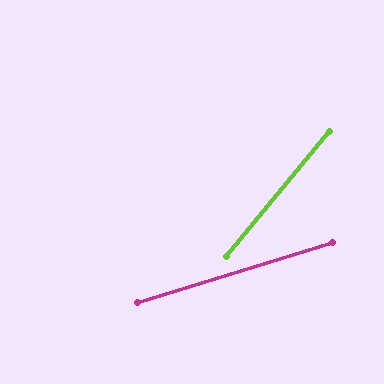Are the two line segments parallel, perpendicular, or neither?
Neither parallel nor perpendicular — they differ by about 34°.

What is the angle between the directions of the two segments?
Approximately 34 degrees.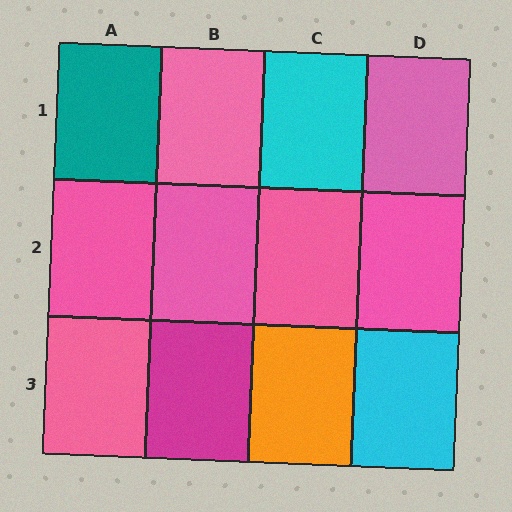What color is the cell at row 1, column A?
Teal.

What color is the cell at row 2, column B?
Pink.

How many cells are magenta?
1 cell is magenta.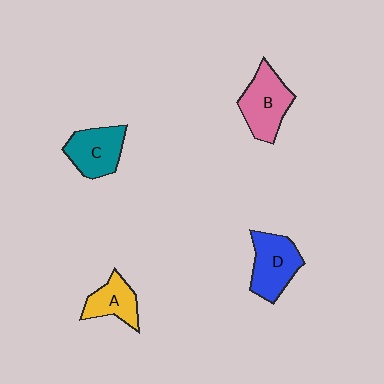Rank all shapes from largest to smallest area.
From largest to smallest: B (pink), D (blue), C (teal), A (yellow).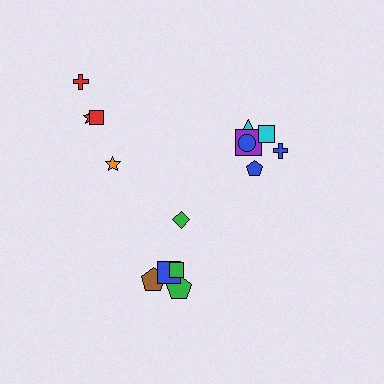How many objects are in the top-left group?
There are 4 objects.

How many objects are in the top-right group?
There are 6 objects.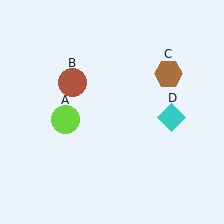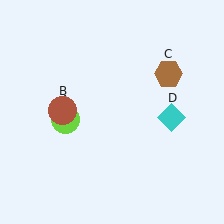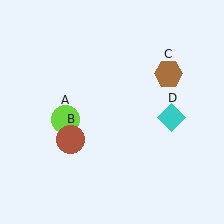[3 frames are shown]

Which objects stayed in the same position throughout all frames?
Lime circle (object A) and brown hexagon (object C) and cyan diamond (object D) remained stationary.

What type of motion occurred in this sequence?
The brown circle (object B) rotated counterclockwise around the center of the scene.